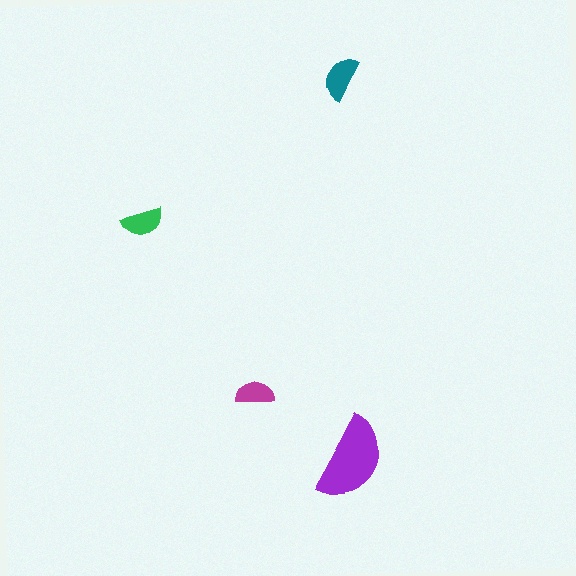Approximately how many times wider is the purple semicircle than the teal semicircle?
About 2 times wider.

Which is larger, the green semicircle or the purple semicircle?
The purple one.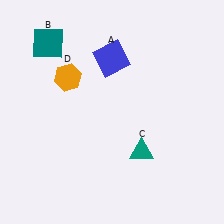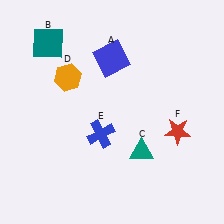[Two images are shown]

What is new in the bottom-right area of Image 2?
A red star (F) was added in the bottom-right area of Image 2.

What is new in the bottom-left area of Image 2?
A blue cross (E) was added in the bottom-left area of Image 2.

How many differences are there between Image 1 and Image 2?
There are 2 differences between the two images.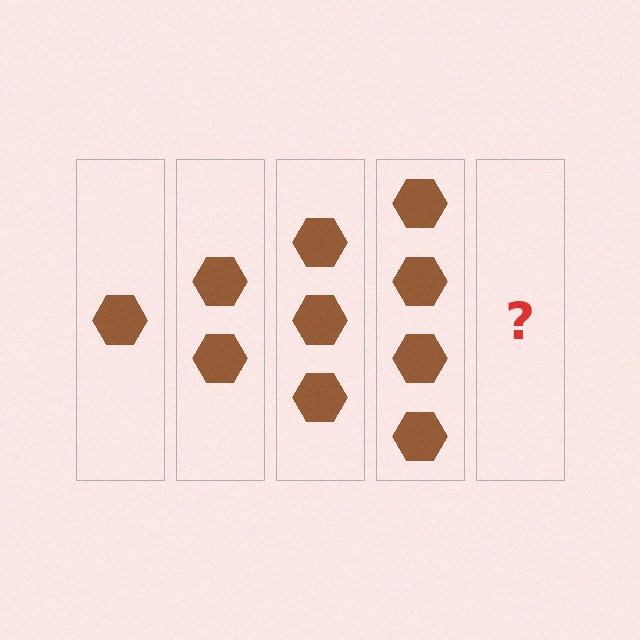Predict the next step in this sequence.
The next step is 5 hexagons.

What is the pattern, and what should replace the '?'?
The pattern is that each step adds one more hexagon. The '?' should be 5 hexagons.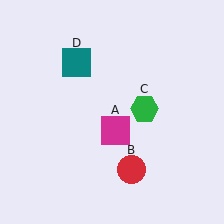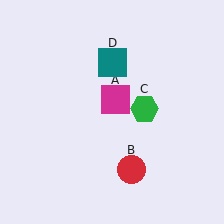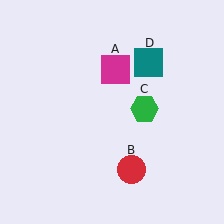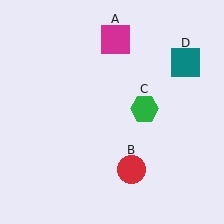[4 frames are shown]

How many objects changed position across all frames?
2 objects changed position: magenta square (object A), teal square (object D).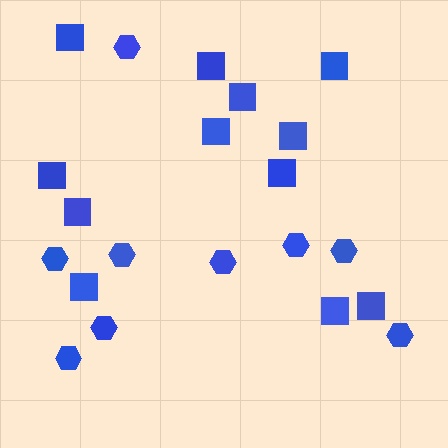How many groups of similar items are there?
There are 2 groups: one group of hexagons (9) and one group of squares (12).